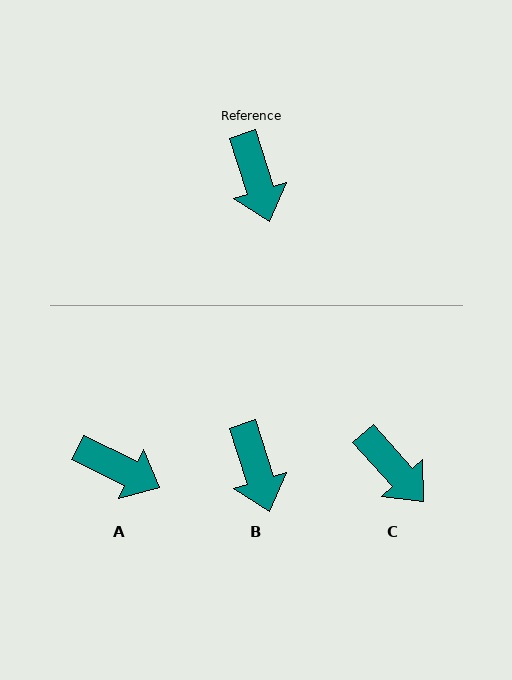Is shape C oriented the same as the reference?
No, it is off by about 24 degrees.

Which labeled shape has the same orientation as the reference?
B.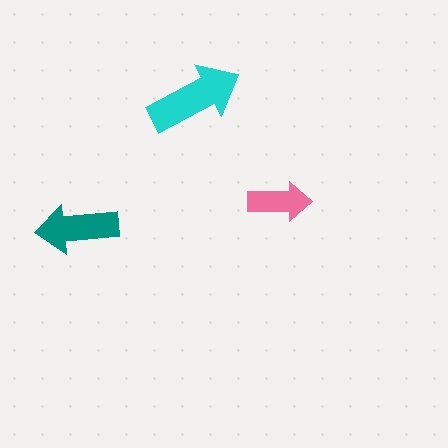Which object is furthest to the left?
The teal arrow is leftmost.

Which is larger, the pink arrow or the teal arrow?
The teal one.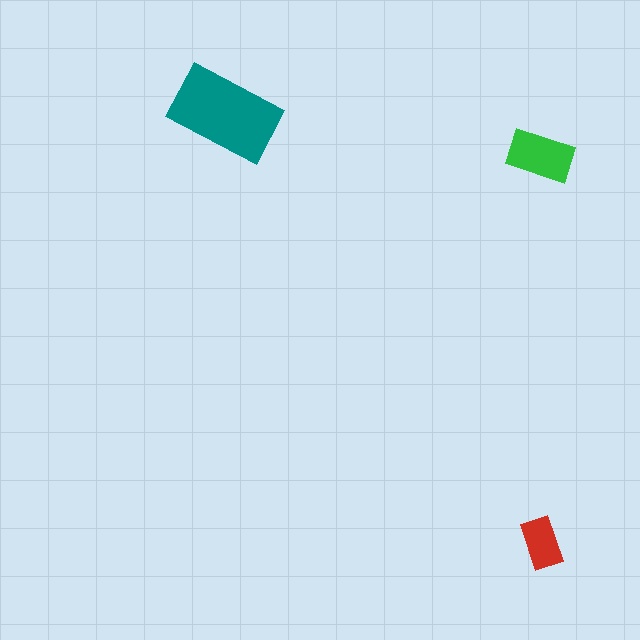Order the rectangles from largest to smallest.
the teal one, the green one, the red one.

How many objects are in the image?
There are 3 objects in the image.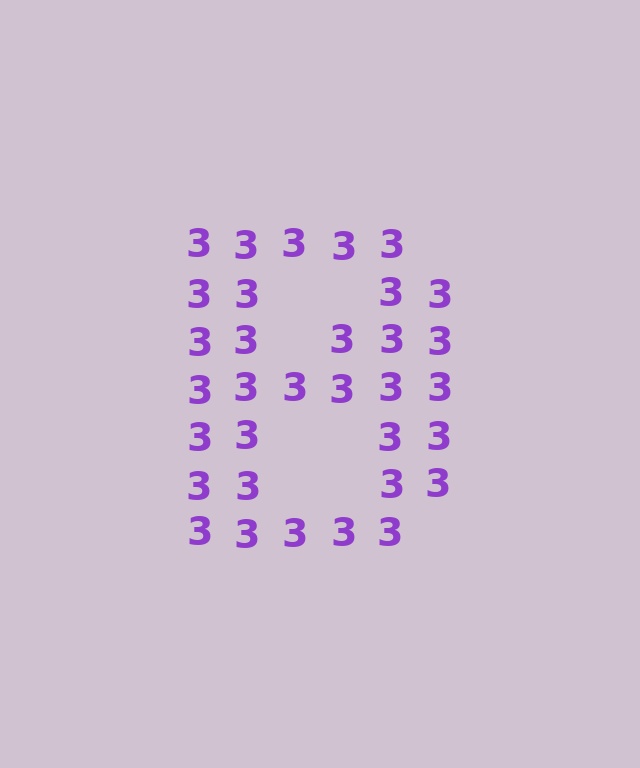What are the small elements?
The small elements are digit 3's.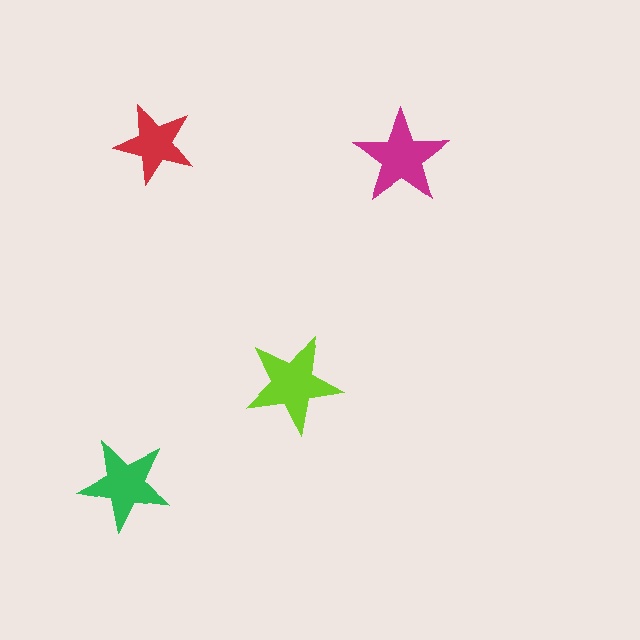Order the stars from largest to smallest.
the lime one, the magenta one, the green one, the red one.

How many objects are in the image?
There are 4 objects in the image.